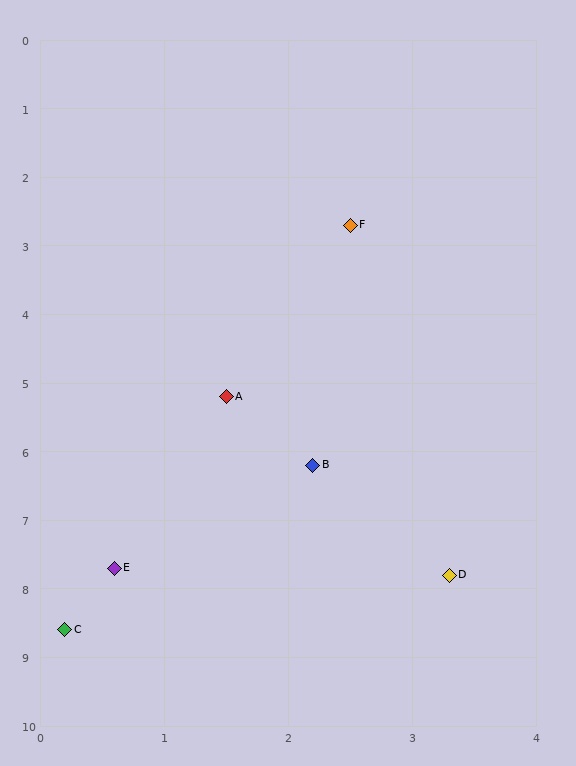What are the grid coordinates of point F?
Point F is at approximately (2.5, 2.7).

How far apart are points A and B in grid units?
Points A and B are about 1.2 grid units apart.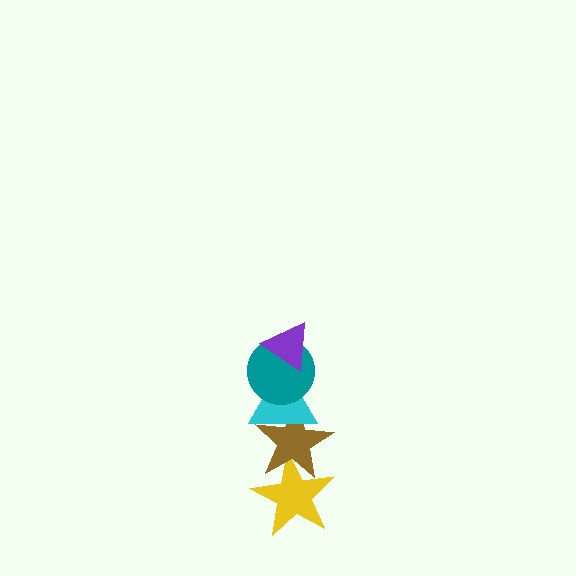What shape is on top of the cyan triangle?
The teal circle is on top of the cyan triangle.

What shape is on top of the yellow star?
The brown star is on top of the yellow star.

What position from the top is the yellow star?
The yellow star is 5th from the top.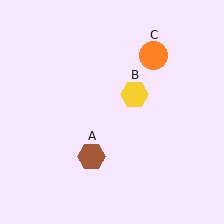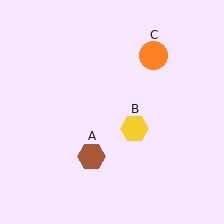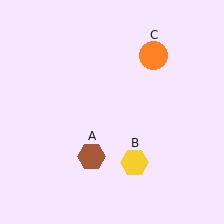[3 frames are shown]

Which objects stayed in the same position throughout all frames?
Brown hexagon (object A) and orange circle (object C) remained stationary.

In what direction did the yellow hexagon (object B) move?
The yellow hexagon (object B) moved down.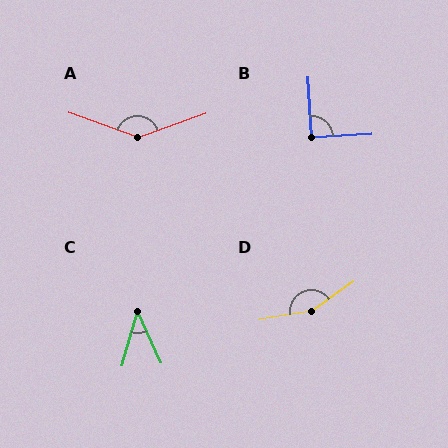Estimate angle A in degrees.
Approximately 140 degrees.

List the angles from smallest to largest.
C (41°), B (91°), A (140°), D (153°).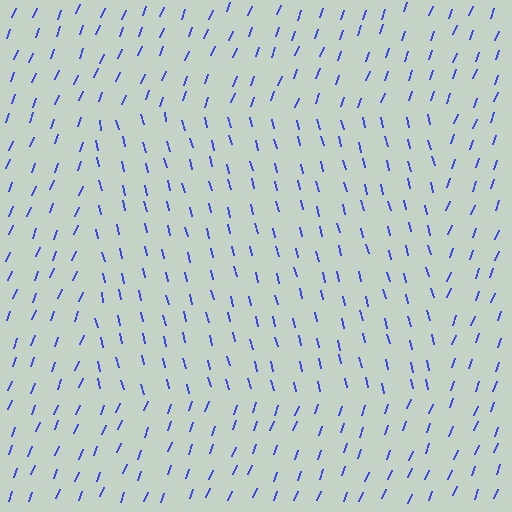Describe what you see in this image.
The image is filled with small blue line segments. A rectangle region in the image has lines oriented differently from the surrounding lines, creating a visible texture boundary.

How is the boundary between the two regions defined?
The boundary is defined purely by a change in line orientation (approximately 34 degrees difference). All lines are the same color and thickness.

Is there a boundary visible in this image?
Yes, there is a texture boundary formed by a change in line orientation.